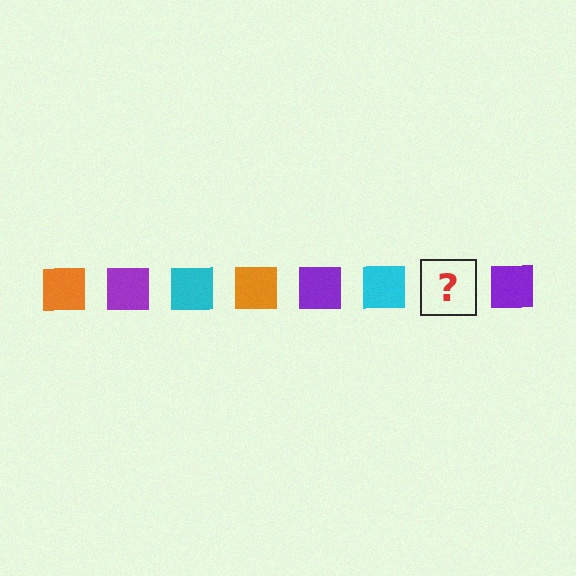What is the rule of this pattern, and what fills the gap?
The rule is that the pattern cycles through orange, purple, cyan squares. The gap should be filled with an orange square.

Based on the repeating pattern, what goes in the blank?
The blank should be an orange square.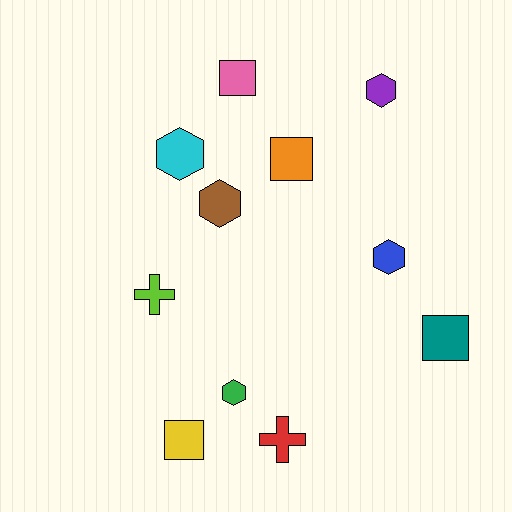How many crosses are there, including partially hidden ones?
There are 2 crosses.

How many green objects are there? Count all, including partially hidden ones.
There is 1 green object.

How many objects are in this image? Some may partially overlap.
There are 11 objects.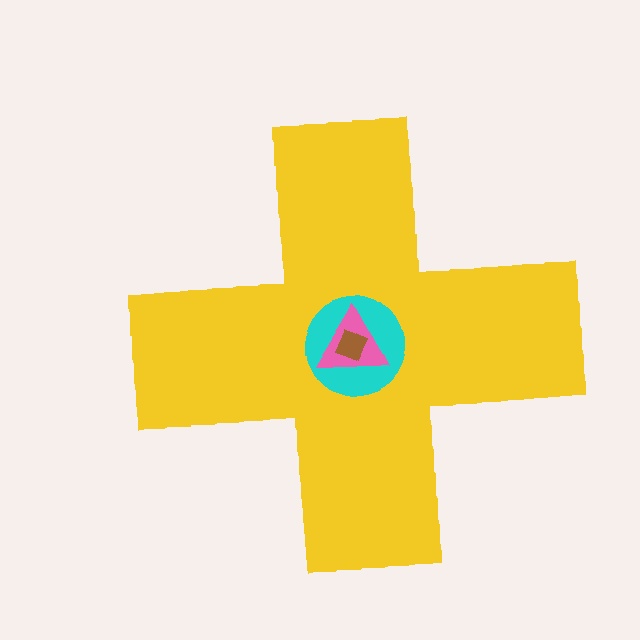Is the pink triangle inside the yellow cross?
Yes.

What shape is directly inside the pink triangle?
The brown square.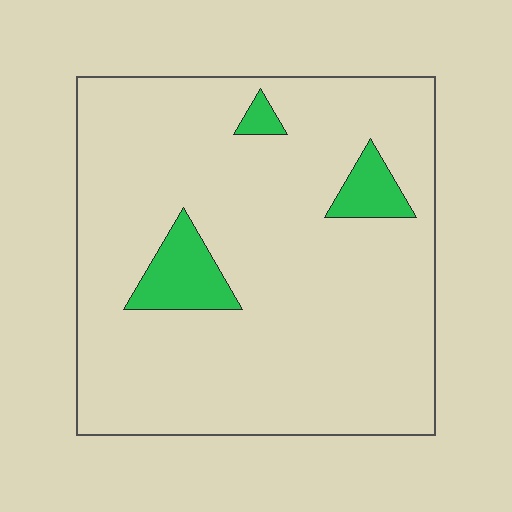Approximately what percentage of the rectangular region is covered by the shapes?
Approximately 10%.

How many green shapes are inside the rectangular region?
3.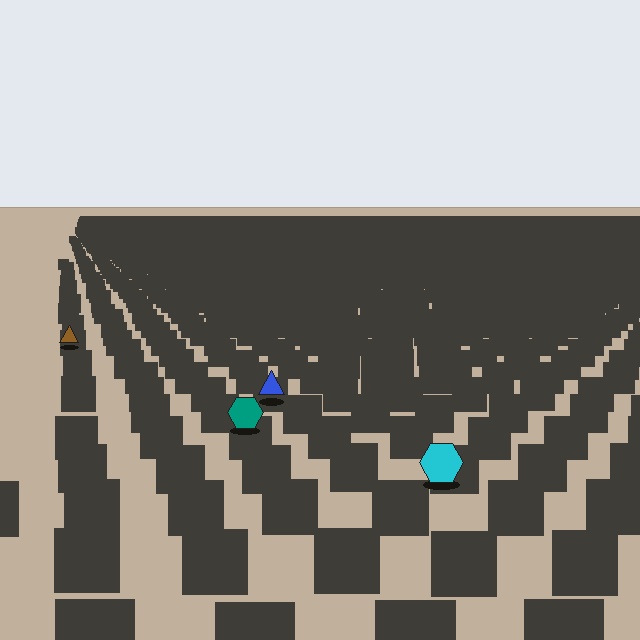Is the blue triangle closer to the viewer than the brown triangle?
Yes. The blue triangle is closer — you can tell from the texture gradient: the ground texture is coarser near it.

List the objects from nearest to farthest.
From nearest to farthest: the cyan hexagon, the teal hexagon, the blue triangle, the brown triangle.